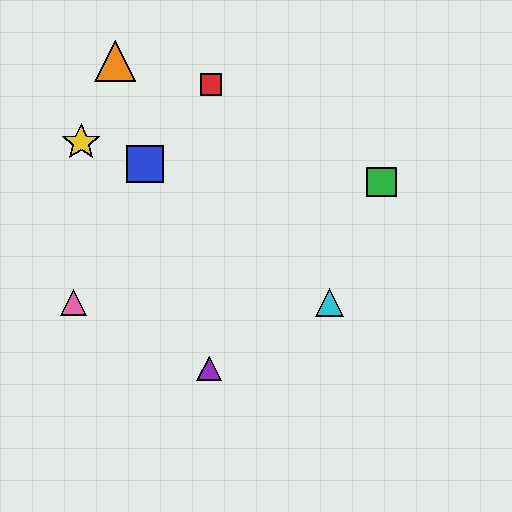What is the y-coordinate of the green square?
The green square is at y≈182.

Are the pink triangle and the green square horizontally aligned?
No, the pink triangle is at y≈302 and the green square is at y≈182.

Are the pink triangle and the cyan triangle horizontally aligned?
Yes, both are at y≈302.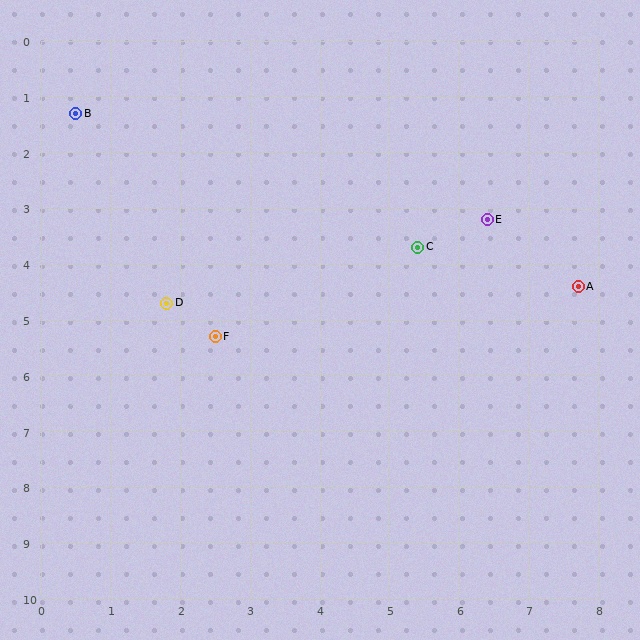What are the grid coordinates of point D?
Point D is at approximately (1.8, 4.7).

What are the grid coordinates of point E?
Point E is at approximately (6.4, 3.2).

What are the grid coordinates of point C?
Point C is at approximately (5.4, 3.7).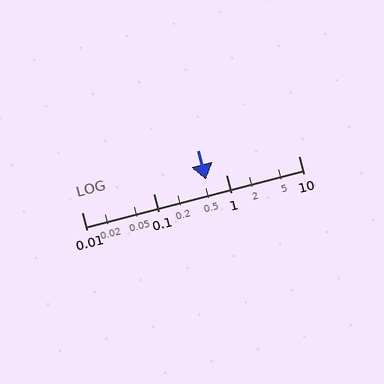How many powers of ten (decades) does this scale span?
The scale spans 3 decades, from 0.01 to 10.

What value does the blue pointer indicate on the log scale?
The pointer indicates approximately 0.52.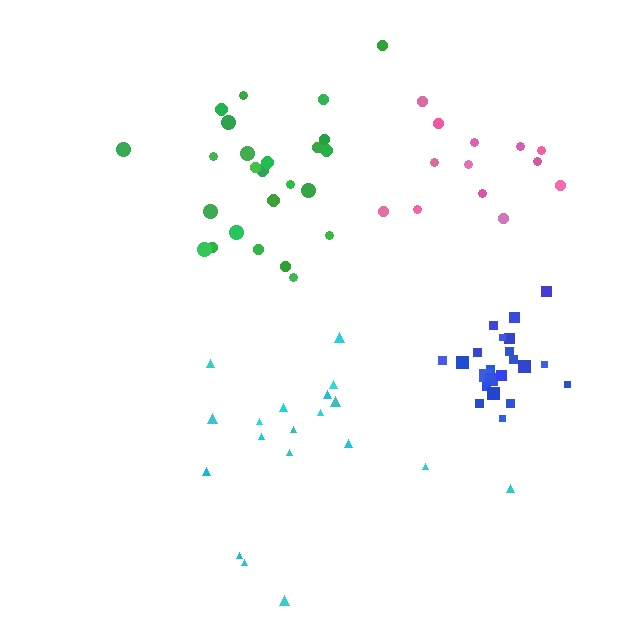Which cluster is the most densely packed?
Blue.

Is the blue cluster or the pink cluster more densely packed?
Blue.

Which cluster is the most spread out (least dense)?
Pink.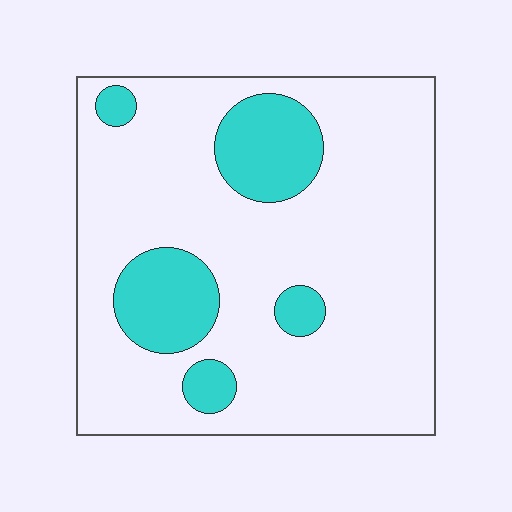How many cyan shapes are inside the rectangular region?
5.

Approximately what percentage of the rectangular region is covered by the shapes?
Approximately 20%.